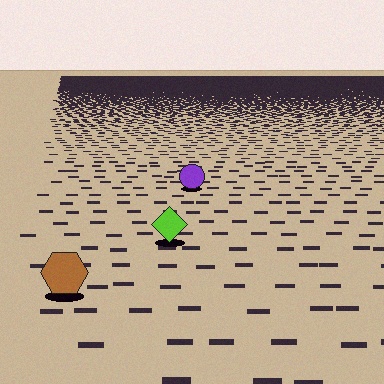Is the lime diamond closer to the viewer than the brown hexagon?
No. The brown hexagon is closer — you can tell from the texture gradient: the ground texture is coarser near it.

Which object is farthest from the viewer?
The purple circle is farthest from the viewer. It appears smaller and the ground texture around it is denser.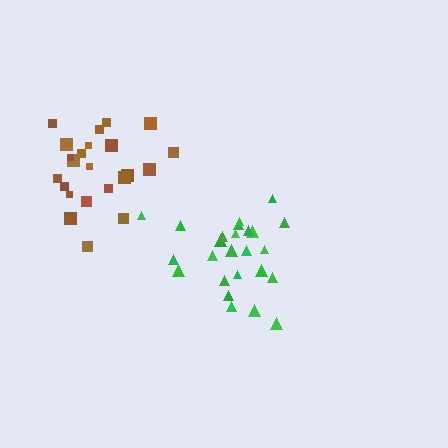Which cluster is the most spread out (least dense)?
Brown.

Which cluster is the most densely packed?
Green.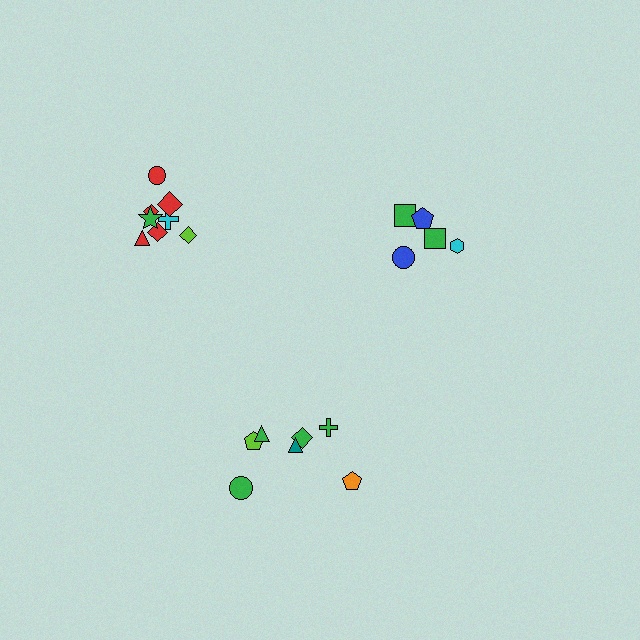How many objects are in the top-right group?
There are 5 objects.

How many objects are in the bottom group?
There are 7 objects.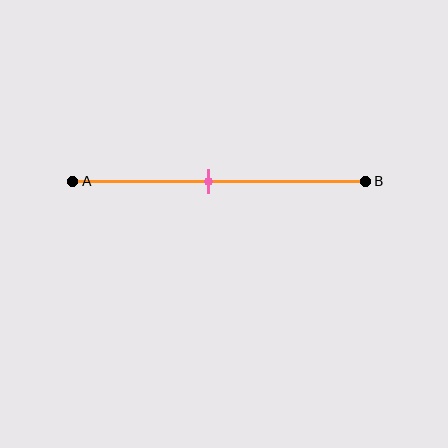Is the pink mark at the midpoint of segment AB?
No, the mark is at about 45% from A, not at the 50% midpoint.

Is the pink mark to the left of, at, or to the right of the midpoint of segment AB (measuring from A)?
The pink mark is to the left of the midpoint of segment AB.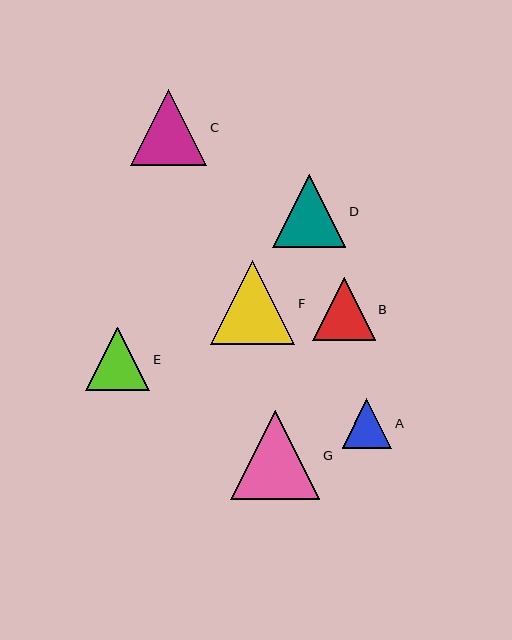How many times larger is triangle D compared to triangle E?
Triangle D is approximately 1.1 times the size of triangle E.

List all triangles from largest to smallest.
From largest to smallest: G, F, C, D, E, B, A.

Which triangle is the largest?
Triangle G is the largest with a size of approximately 89 pixels.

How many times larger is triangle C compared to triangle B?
Triangle C is approximately 1.2 times the size of triangle B.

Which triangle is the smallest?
Triangle A is the smallest with a size of approximately 50 pixels.